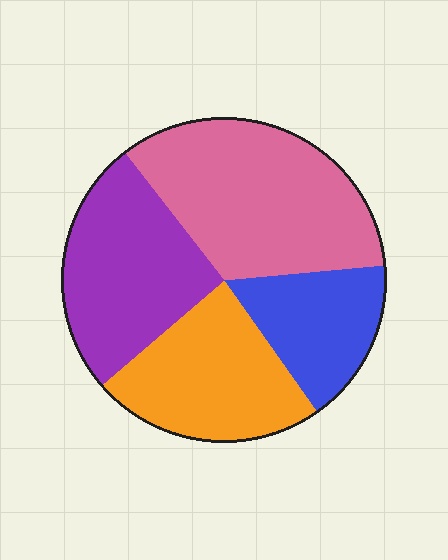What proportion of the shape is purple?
Purple takes up about one quarter (1/4) of the shape.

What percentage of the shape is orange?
Orange covers roughly 25% of the shape.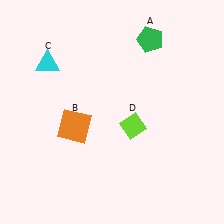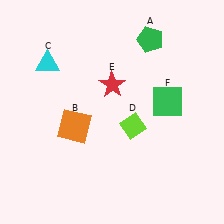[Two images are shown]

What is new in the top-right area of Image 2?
A red star (E) was added in the top-right area of Image 2.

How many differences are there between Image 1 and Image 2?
There are 2 differences between the two images.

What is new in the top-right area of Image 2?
A green square (F) was added in the top-right area of Image 2.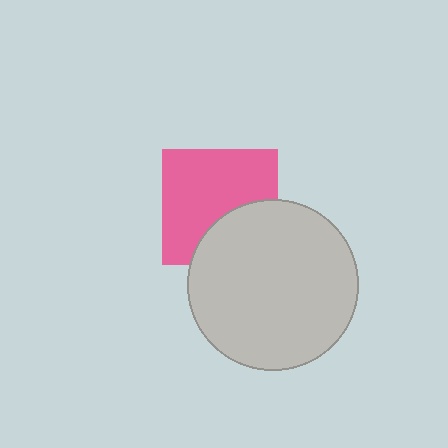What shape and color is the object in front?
The object in front is a light gray circle.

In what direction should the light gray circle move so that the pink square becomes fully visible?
The light gray circle should move down. That is the shortest direction to clear the overlap and leave the pink square fully visible.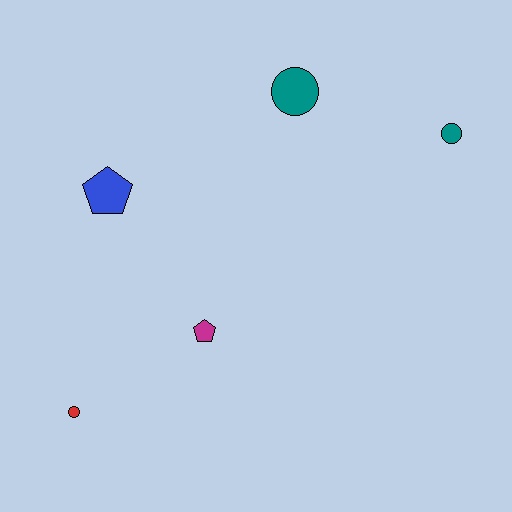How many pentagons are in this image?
There are 2 pentagons.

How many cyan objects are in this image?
There are no cyan objects.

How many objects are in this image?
There are 5 objects.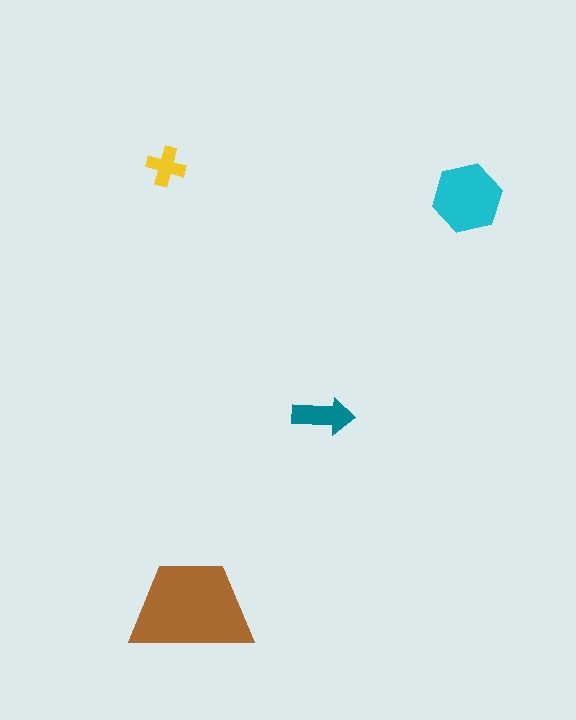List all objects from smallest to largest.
The yellow cross, the teal arrow, the cyan hexagon, the brown trapezoid.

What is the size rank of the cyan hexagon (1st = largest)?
2nd.